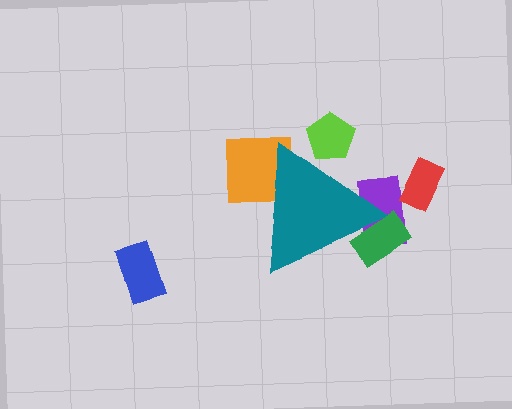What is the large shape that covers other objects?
A teal triangle.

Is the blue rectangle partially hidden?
No, the blue rectangle is fully visible.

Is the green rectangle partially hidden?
Yes, the green rectangle is partially hidden behind the teal triangle.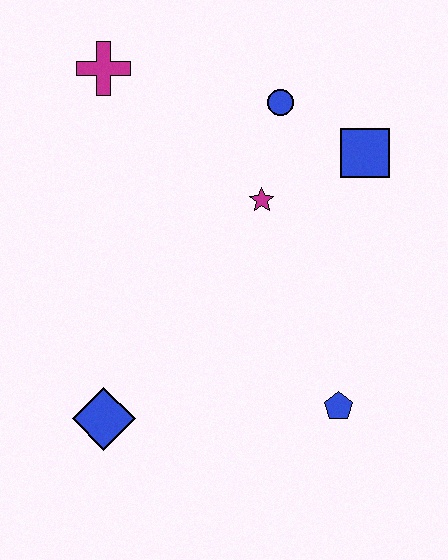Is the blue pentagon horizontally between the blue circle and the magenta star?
No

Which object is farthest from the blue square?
The blue diamond is farthest from the blue square.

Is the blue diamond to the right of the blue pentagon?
No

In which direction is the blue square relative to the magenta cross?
The blue square is to the right of the magenta cross.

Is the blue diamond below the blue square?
Yes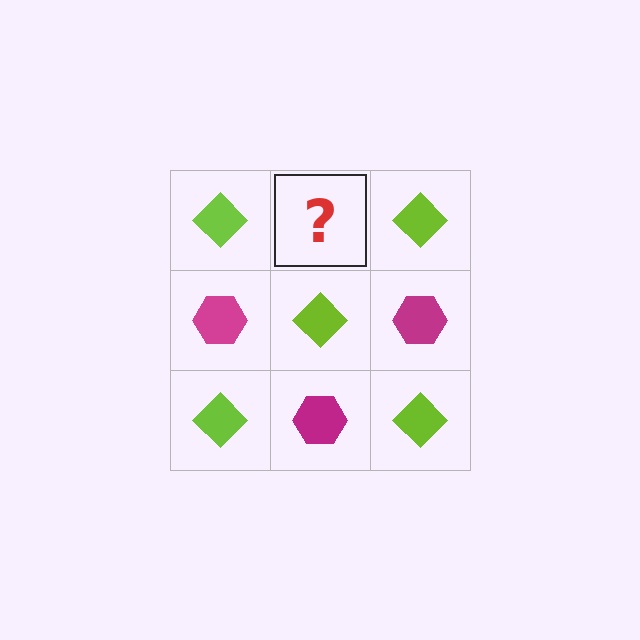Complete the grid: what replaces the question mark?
The question mark should be replaced with a magenta hexagon.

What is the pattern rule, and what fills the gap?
The rule is that it alternates lime diamond and magenta hexagon in a checkerboard pattern. The gap should be filled with a magenta hexagon.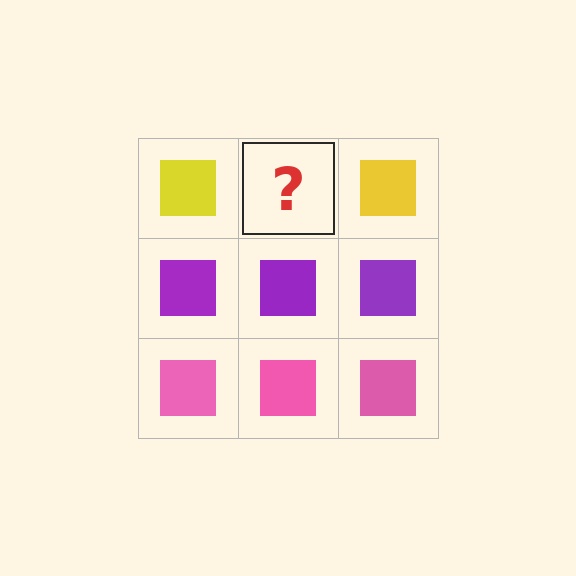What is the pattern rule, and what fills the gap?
The rule is that each row has a consistent color. The gap should be filled with a yellow square.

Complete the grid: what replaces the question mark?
The question mark should be replaced with a yellow square.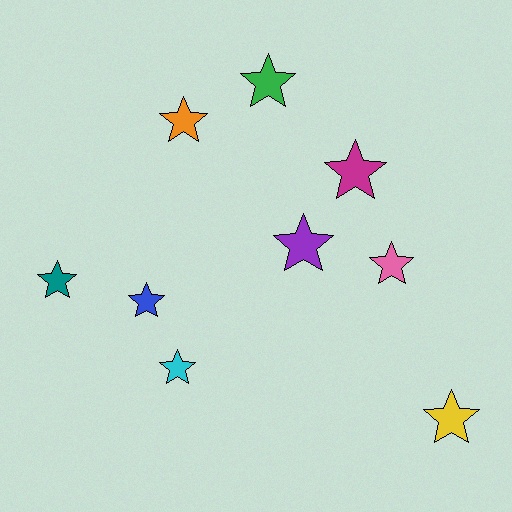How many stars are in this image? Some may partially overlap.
There are 9 stars.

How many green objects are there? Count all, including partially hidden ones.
There is 1 green object.